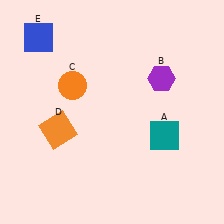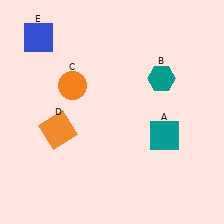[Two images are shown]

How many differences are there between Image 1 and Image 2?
There is 1 difference between the two images.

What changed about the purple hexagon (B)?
In Image 1, B is purple. In Image 2, it changed to teal.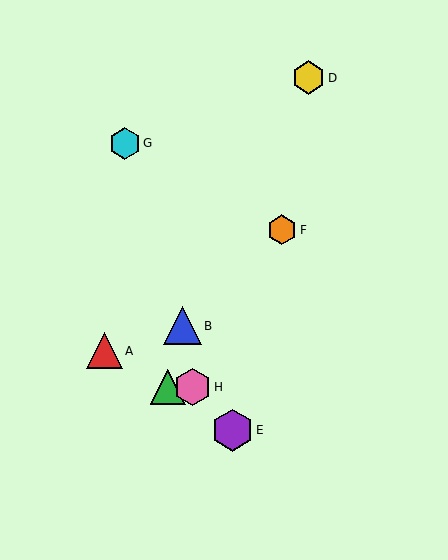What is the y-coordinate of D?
Object D is at y≈78.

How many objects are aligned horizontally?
2 objects (C, H) are aligned horizontally.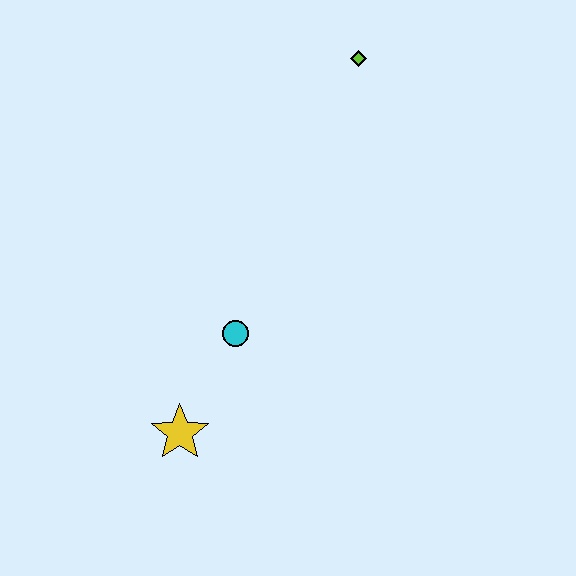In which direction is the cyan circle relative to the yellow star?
The cyan circle is above the yellow star.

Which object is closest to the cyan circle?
The yellow star is closest to the cyan circle.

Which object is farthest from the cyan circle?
The lime diamond is farthest from the cyan circle.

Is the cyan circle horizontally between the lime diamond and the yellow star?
Yes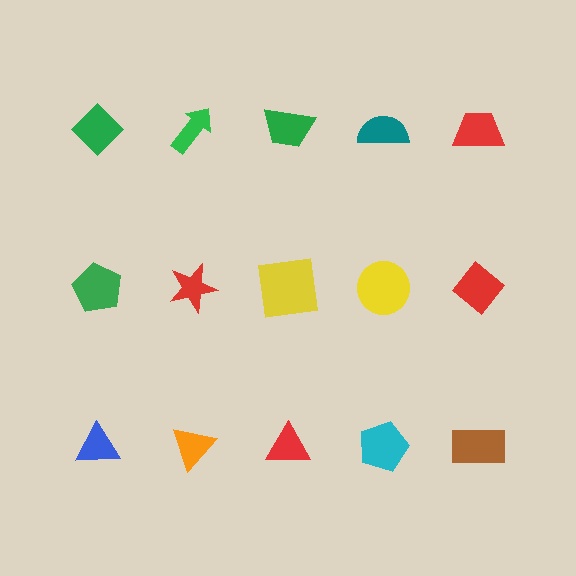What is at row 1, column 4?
A teal semicircle.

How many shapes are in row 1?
5 shapes.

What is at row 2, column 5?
A red diamond.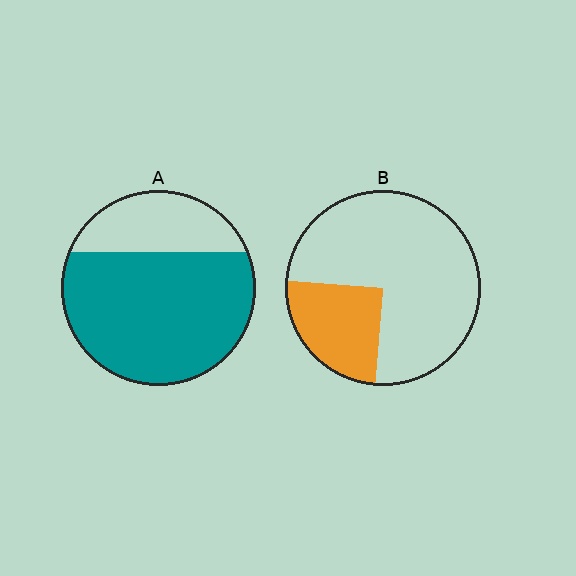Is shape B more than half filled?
No.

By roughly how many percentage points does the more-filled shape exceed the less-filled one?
By roughly 50 percentage points (A over B).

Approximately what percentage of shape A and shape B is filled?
A is approximately 75% and B is approximately 25%.